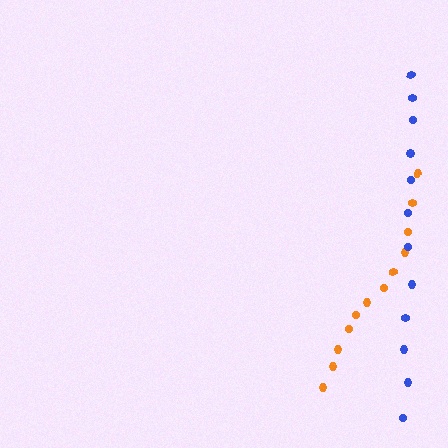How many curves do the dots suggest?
There are 2 distinct paths.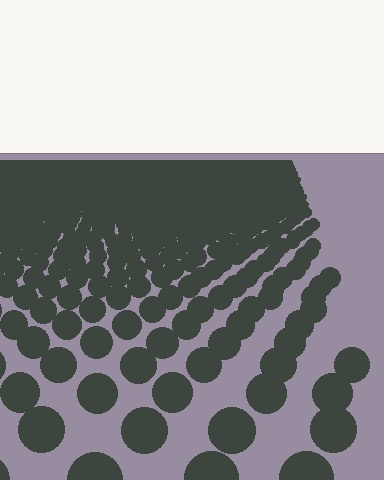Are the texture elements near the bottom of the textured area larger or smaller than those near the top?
Larger. Near the bottom, elements are closer to the viewer and appear at a bigger on-screen size.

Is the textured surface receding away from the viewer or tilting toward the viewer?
The surface is receding away from the viewer. Texture elements get smaller and denser toward the top.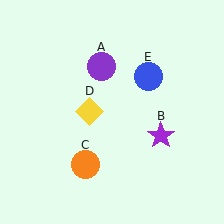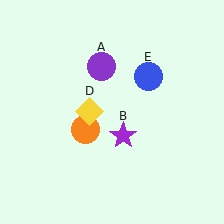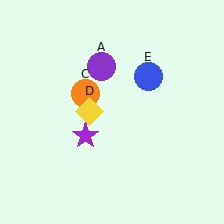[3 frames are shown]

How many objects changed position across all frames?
2 objects changed position: purple star (object B), orange circle (object C).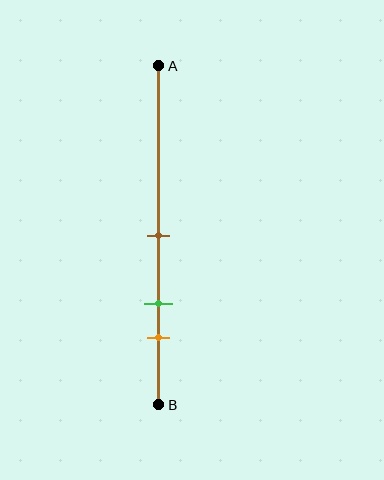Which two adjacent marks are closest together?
The green and orange marks are the closest adjacent pair.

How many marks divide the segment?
There are 3 marks dividing the segment.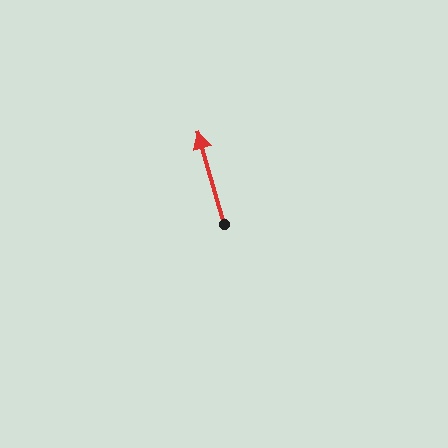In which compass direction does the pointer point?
North.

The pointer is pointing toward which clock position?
Roughly 11 o'clock.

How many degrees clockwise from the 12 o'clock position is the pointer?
Approximately 344 degrees.